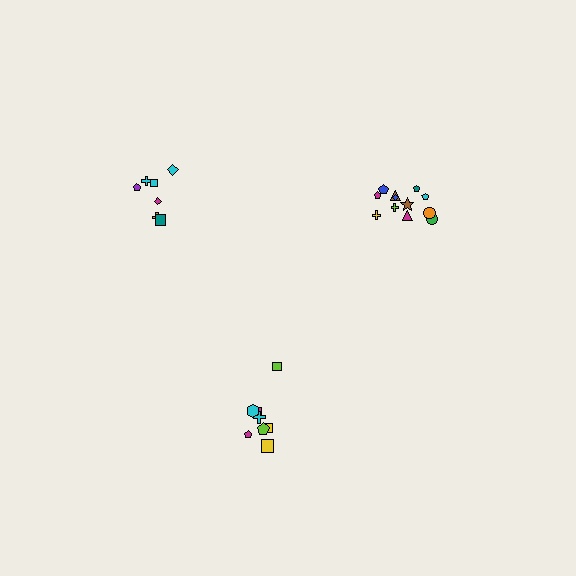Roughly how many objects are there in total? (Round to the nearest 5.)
Roughly 25 objects in total.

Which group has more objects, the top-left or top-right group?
The top-right group.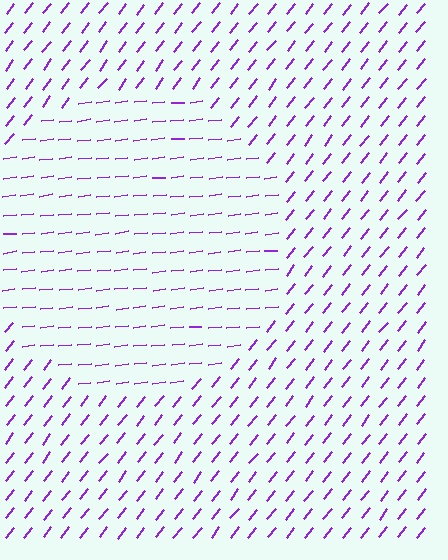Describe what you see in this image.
The image is filled with small purple line segments. A circle region in the image has lines oriented differently from the surrounding lines, creating a visible texture boundary.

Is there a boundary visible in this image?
Yes, there is a texture boundary formed by a change in line orientation.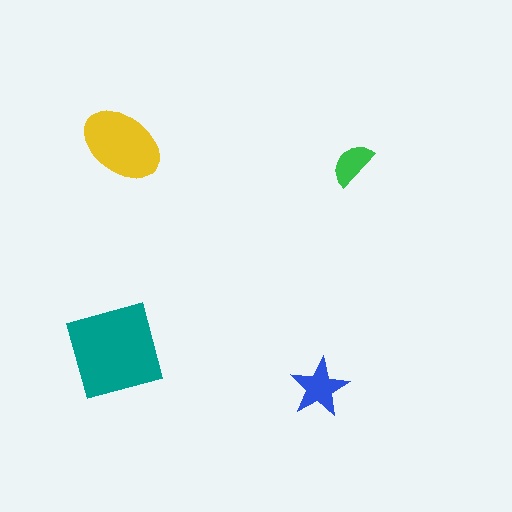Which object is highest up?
The yellow ellipse is topmost.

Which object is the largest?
The teal diamond.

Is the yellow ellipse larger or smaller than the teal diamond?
Smaller.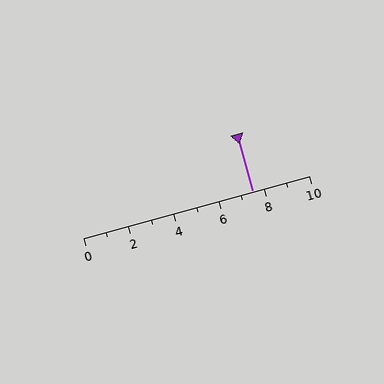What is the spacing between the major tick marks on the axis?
The major ticks are spaced 2 apart.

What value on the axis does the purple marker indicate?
The marker indicates approximately 7.5.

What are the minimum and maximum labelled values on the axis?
The axis runs from 0 to 10.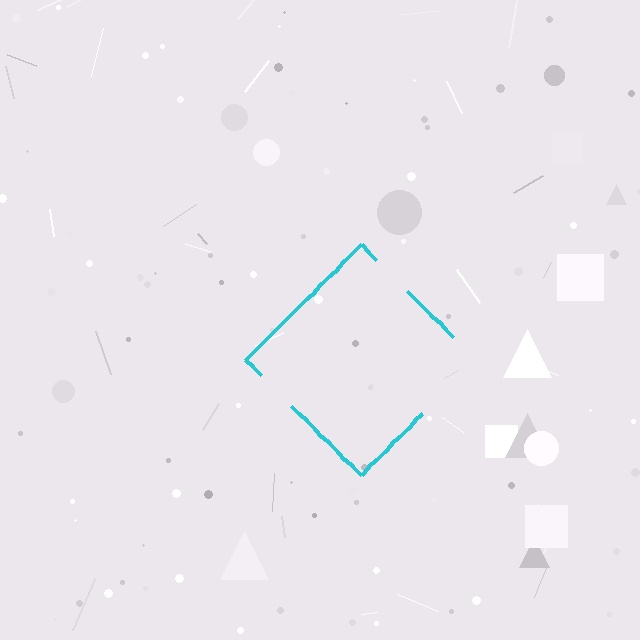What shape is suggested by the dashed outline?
The dashed outline suggests a diamond.